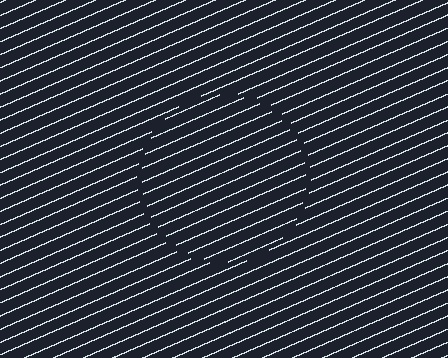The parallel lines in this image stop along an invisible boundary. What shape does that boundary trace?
An illusory circle. The interior of the shape contains the same grating, shifted by half a period — the contour is defined by the phase discontinuity where line-ends from the inner and outer gratings abut.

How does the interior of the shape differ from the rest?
The interior of the shape contains the same grating, shifted by half a period — the contour is defined by the phase discontinuity where line-ends from the inner and outer gratings abut.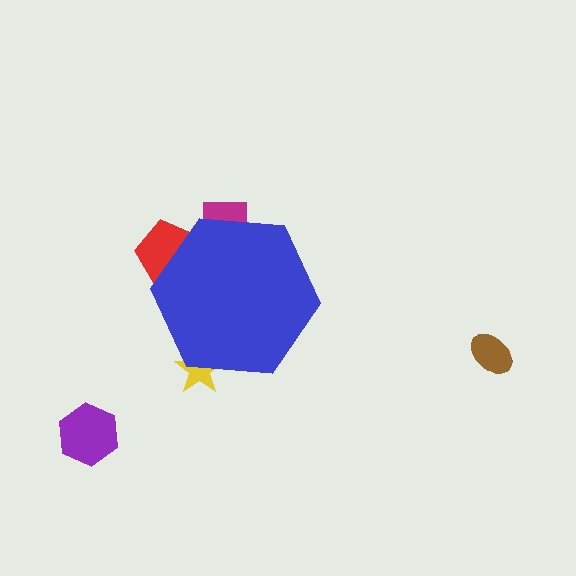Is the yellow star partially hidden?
Yes, the yellow star is partially hidden behind the blue hexagon.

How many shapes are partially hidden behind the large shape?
3 shapes are partially hidden.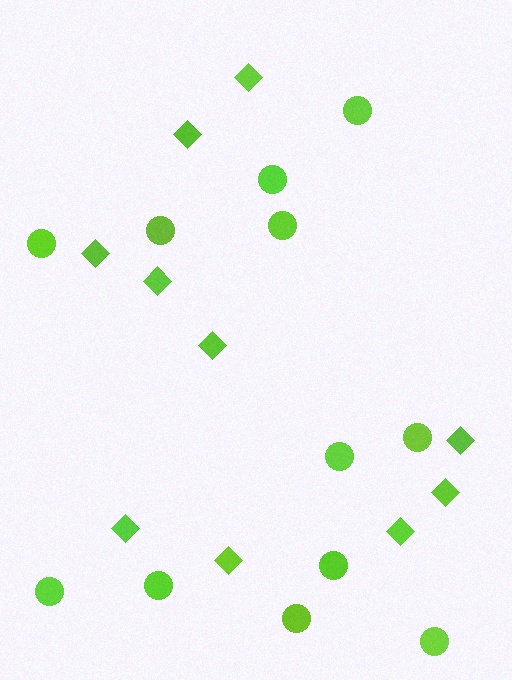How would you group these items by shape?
There are 2 groups: one group of diamonds (10) and one group of circles (12).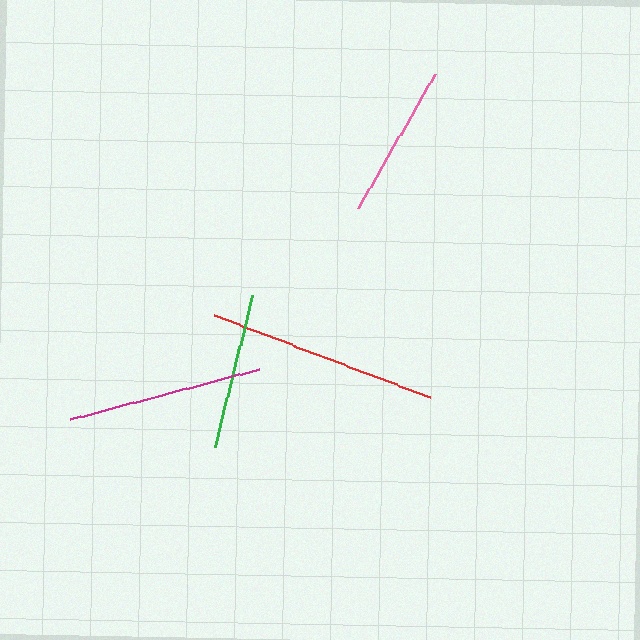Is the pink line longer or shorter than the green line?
The green line is longer than the pink line.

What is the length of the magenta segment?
The magenta segment is approximately 196 pixels long.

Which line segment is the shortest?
The pink line is the shortest at approximately 154 pixels.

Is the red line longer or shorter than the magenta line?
The red line is longer than the magenta line.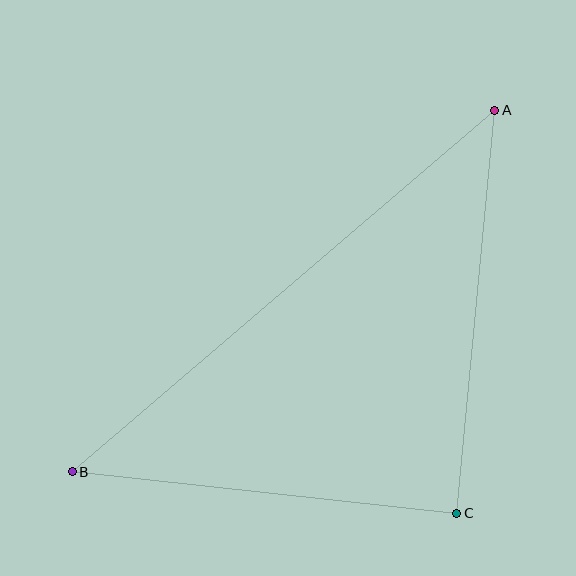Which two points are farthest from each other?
Points A and B are farthest from each other.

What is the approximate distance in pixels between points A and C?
The distance between A and C is approximately 404 pixels.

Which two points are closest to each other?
Points B and C are closest to each other.